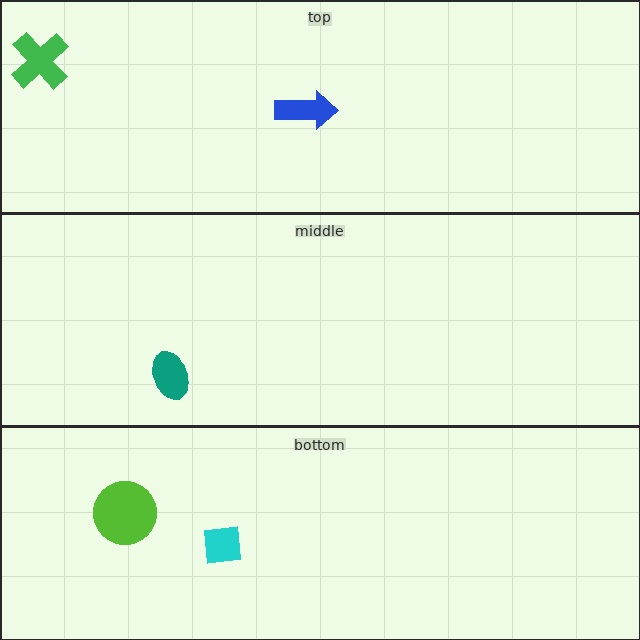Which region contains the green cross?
The top region.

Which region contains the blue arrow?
The top region.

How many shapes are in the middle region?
1.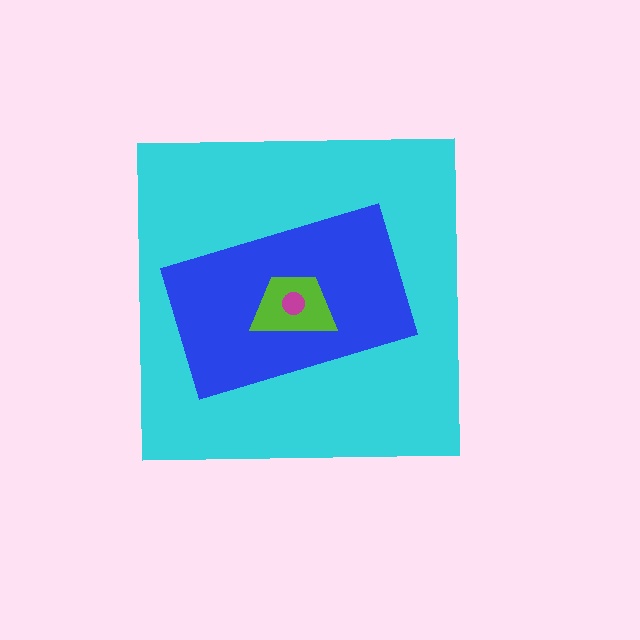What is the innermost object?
The magenta circle.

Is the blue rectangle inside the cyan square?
Yes.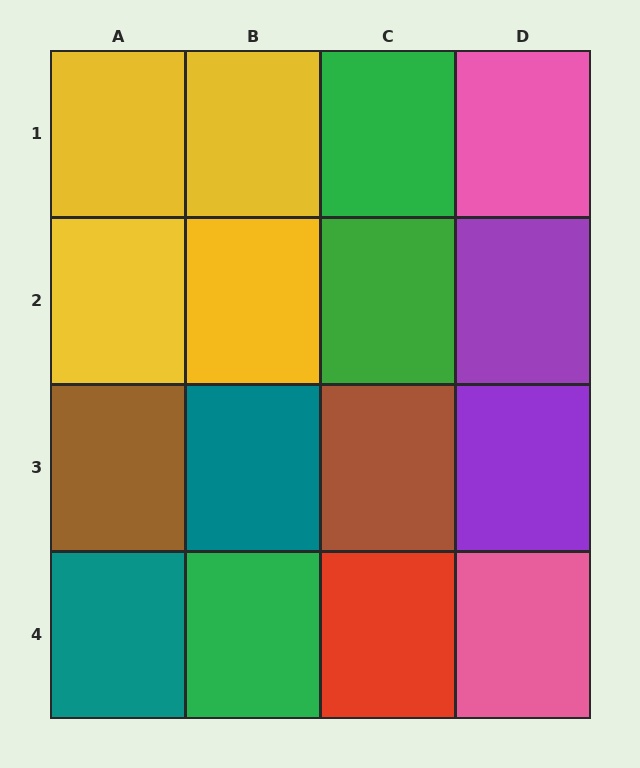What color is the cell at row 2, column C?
Green.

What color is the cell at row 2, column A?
Yellow.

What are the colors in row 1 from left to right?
Yellow, yellow, green, pink.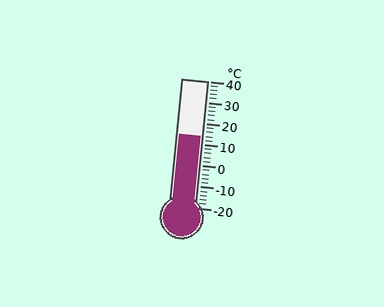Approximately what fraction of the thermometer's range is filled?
The thermometer is filled to approximately 55% of its range.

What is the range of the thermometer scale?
The thermometer scale ranges from -20°C to 40°C.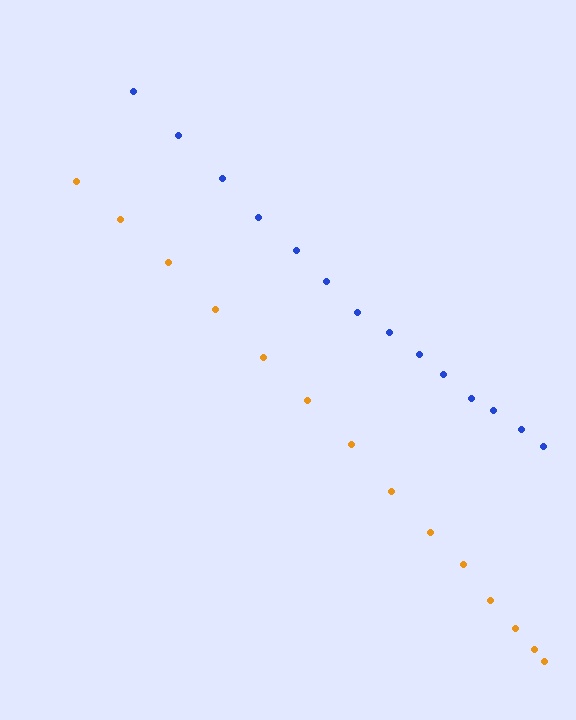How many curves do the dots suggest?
There are 2 distinct paths.